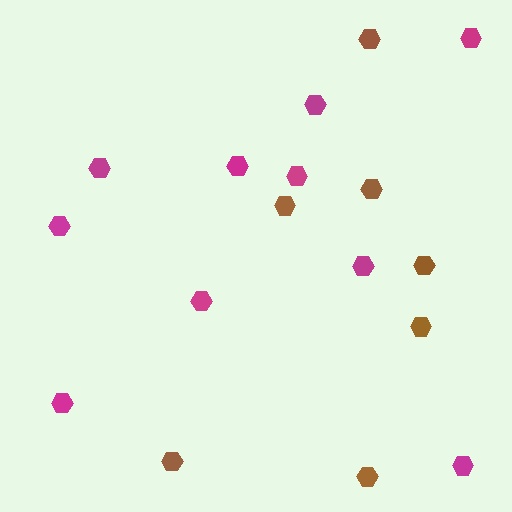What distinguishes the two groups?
There are 2 groups: one group of magenta hexagons (10) and one group of brown hexagons (7).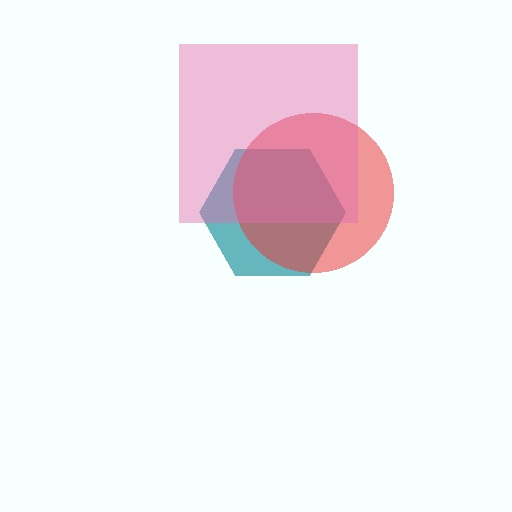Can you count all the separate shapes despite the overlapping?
Yes, there are 3 separate shapes.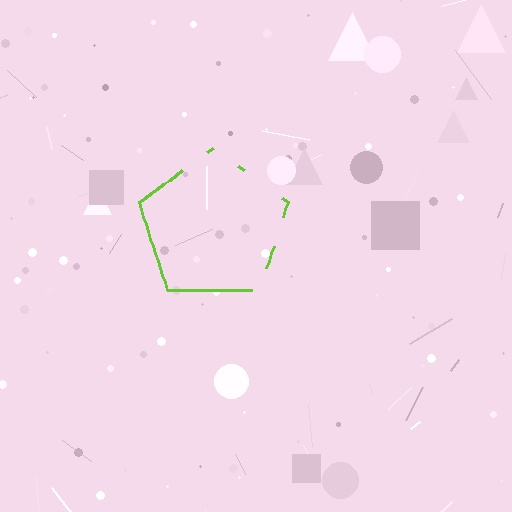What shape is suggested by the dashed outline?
The dashed outline suggests a pentagon.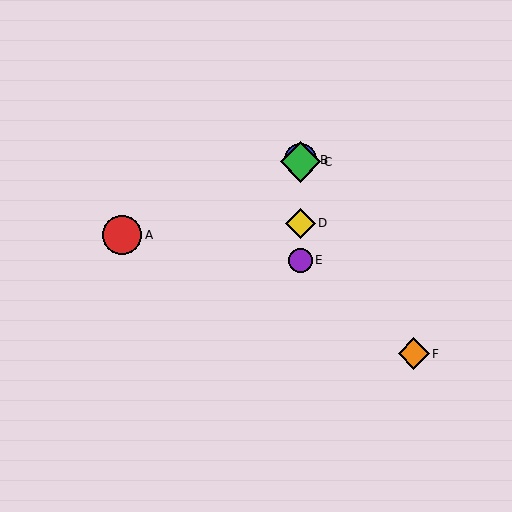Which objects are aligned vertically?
Objects B, C, D, E are aligned vertically.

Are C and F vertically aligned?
No, C is at x≈300 and F is at x≈414.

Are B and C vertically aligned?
Yes, both are at x≈300.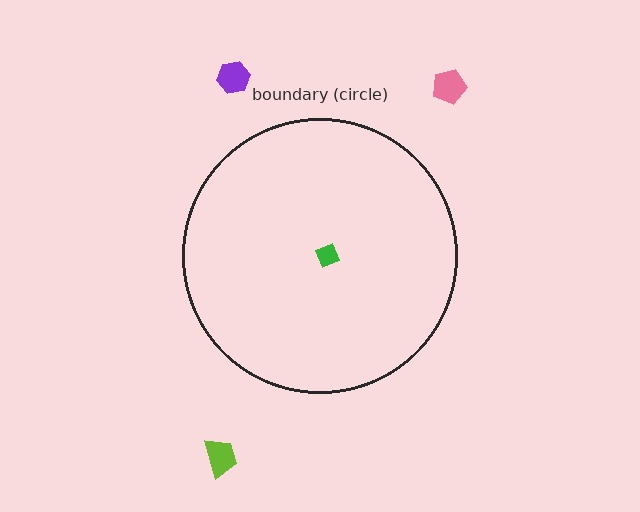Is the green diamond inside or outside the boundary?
Inside.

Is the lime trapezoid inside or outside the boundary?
Outside.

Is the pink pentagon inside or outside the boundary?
Outside.